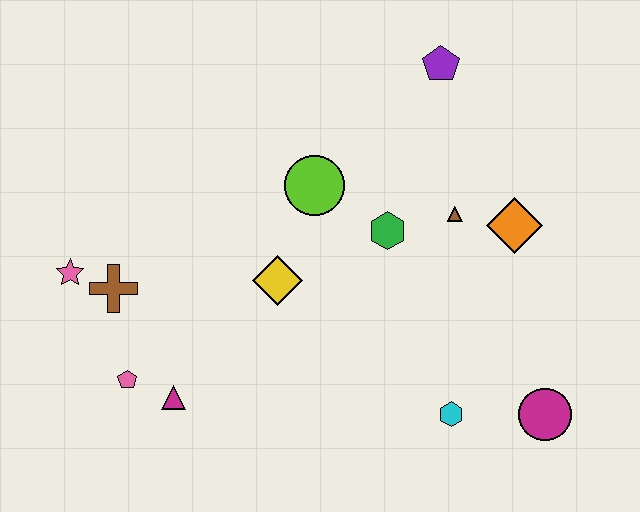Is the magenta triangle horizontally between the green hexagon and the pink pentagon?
Yes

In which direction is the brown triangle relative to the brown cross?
The brown triangle is to the right of the brown cross.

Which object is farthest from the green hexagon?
The pink star is farthest from the green hexagon.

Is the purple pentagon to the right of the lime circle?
Yes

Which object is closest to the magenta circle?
The cyan hexagon is closest to the magenta circle.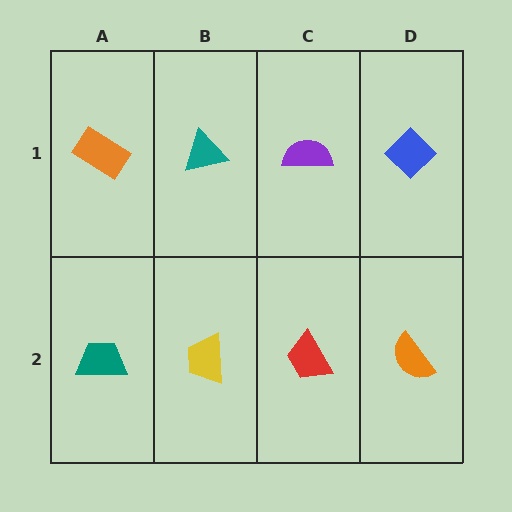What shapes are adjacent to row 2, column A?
An orange rectangle (row 1, column A), a yellow trapezoid (row 2, column B).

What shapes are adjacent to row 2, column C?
A purple semicircle (row 1, column C), a yellow trapezoid (row 2, column B), an orange semicircle (row 2, column D).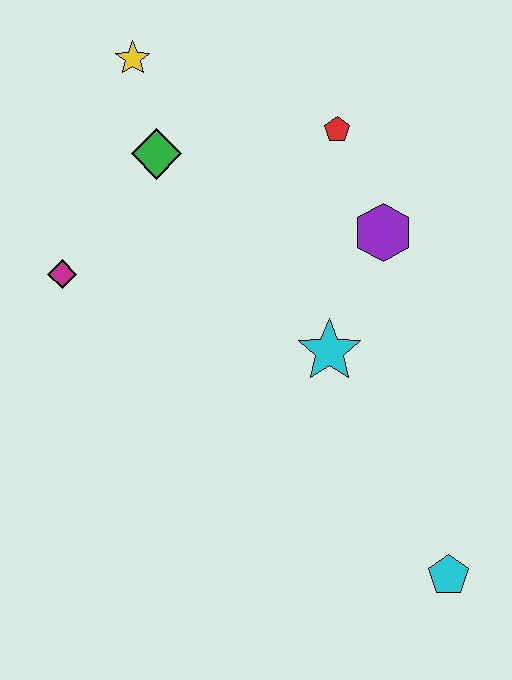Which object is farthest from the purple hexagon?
The cyan pentagon is farthest from the purple hexagon.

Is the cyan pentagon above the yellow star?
No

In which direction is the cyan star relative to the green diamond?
The cyan star is below the green diamond.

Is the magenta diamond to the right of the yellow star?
No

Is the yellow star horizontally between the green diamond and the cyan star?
No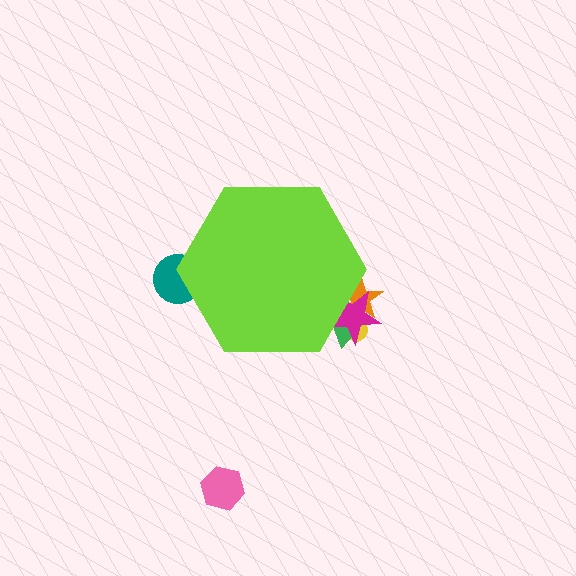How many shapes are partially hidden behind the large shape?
5 shapes are partially hidden.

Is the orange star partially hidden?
Yes, the orange star is partially hidden behind the lime hexagon.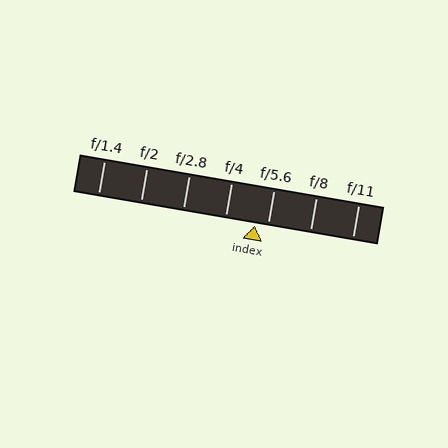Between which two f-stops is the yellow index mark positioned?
The index mark is between f/4 and f/5.6.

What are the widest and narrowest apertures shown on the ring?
The widest aperture shown is f/1.4 and the narrowest is f/11.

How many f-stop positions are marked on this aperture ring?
There are 7 f-stop positions marked.